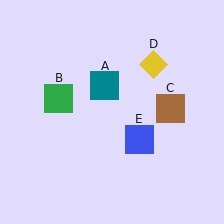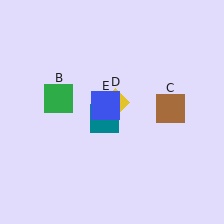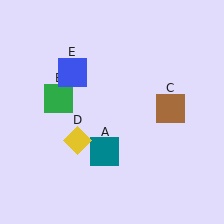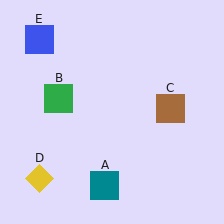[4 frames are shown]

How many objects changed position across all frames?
3 objects changed position: teal square (object A), yellow diamond (object D), blue square (object E).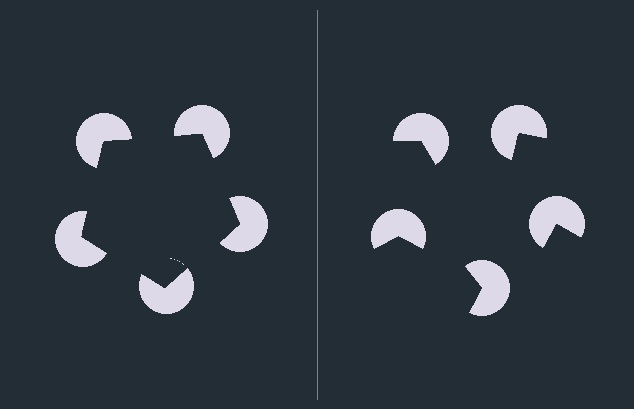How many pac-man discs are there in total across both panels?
10 — 5 on each side.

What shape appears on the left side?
An illusory pentagon.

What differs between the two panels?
The pac-man discs are positioned identically on both sides; only the wedge orientations differ. On the left they align to a pentagon; on the right they are misaligned.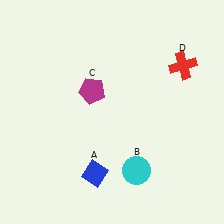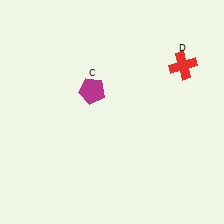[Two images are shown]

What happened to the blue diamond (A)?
The blue diamond (A) was removed in Image 2. It was in the bottom-left area of Image 1.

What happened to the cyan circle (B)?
The cyan circle (B) was removed in Image 2. It was in the bottom-right area of Image 1.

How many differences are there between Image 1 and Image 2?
There are 2 differences between the two images.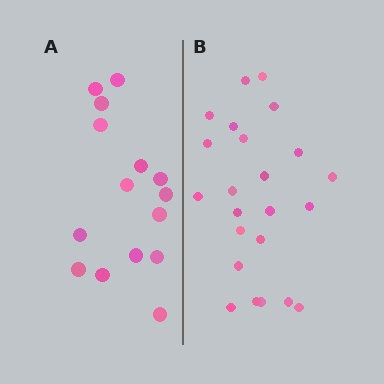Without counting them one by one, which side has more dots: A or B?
Region B (the right region) has more dots.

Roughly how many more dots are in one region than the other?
Region B has roughly 8 or so more dots than region A.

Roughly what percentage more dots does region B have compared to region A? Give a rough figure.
About 55% more.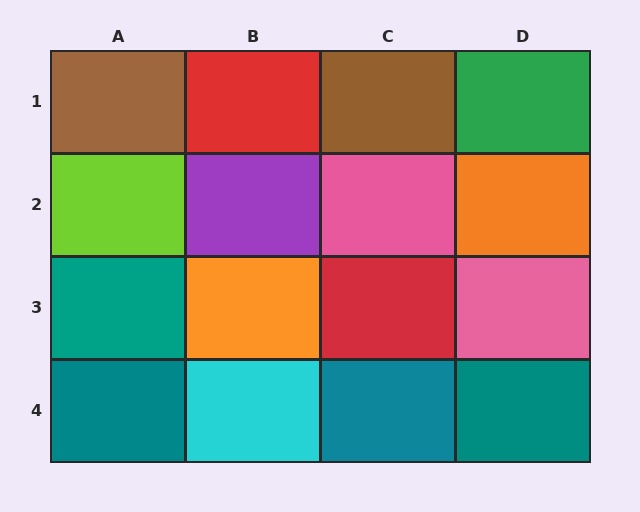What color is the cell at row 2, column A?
Lime.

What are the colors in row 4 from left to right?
Teal, cyan, teal, teal.